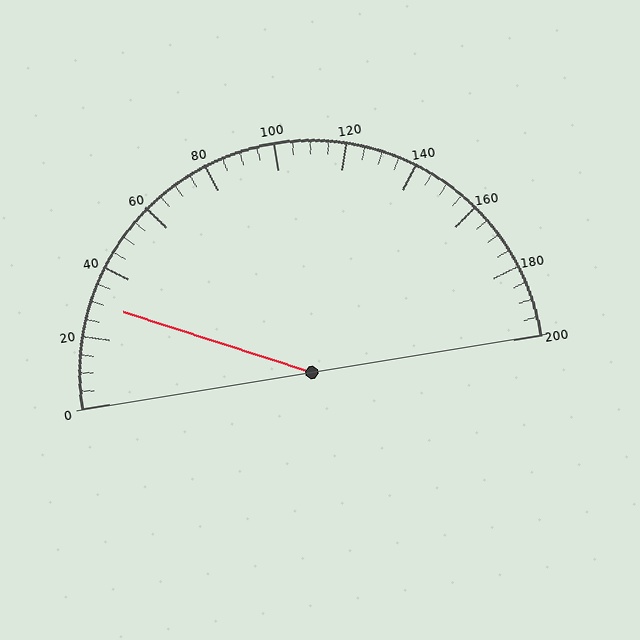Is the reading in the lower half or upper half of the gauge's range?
The reading is in the lower half of the range (0 to 200).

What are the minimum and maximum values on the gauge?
The gauge ranges from 0 to 200.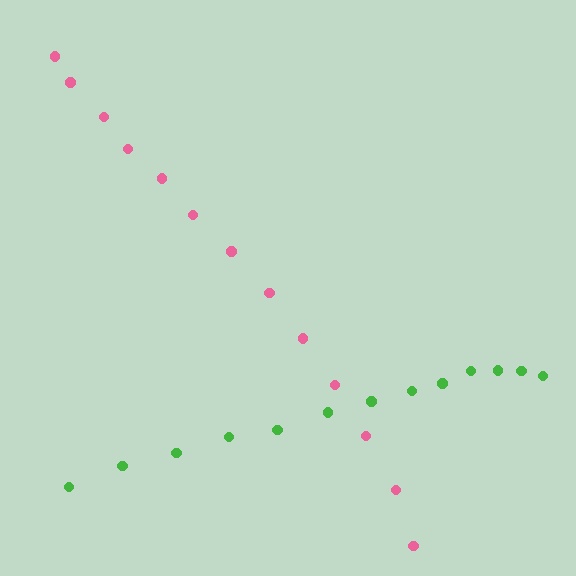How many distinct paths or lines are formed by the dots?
There are 2 distinct paths.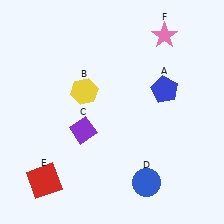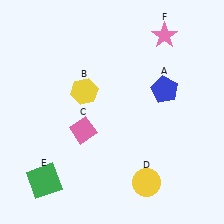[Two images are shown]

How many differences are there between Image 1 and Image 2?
There are 3 differences between the two images.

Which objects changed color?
C changed from purple to pink. D changed from blue to yellow. E changed from red to green.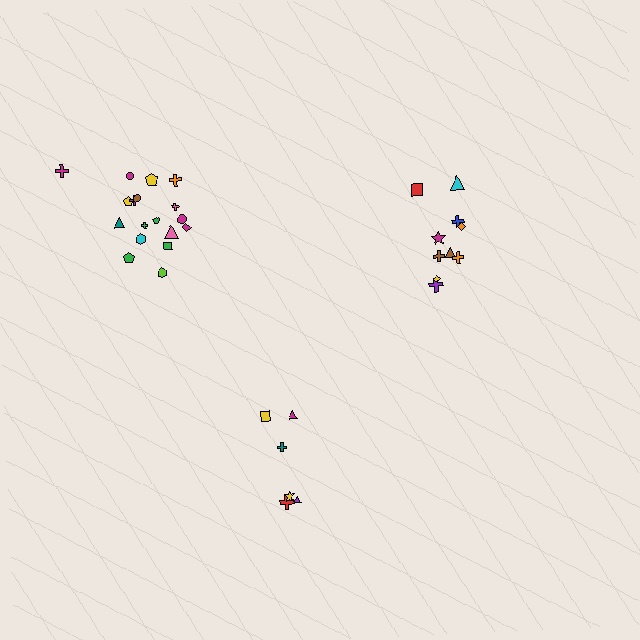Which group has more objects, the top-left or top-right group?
The top-left group.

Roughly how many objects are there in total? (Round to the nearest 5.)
Roughly 35 objects in total.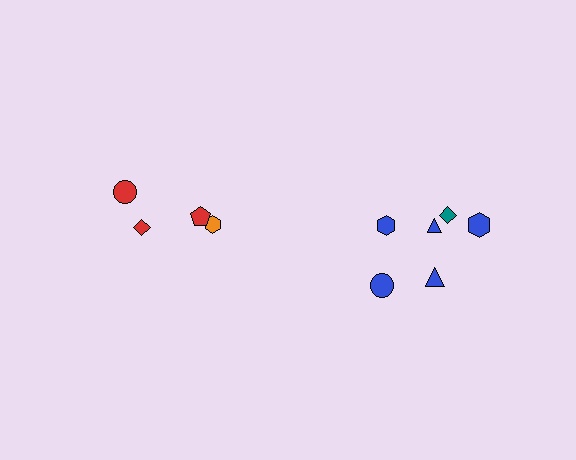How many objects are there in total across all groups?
There are 10 objects.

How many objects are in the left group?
There are 4 objects.